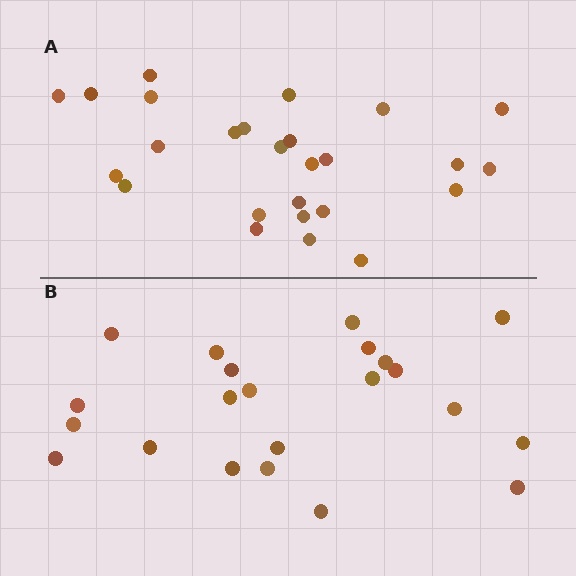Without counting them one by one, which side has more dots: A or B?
Region A (the top region) has more dots.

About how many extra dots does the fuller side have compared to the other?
Region A has about 4 more dots than region B.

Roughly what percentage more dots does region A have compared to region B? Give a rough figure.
About 20% more.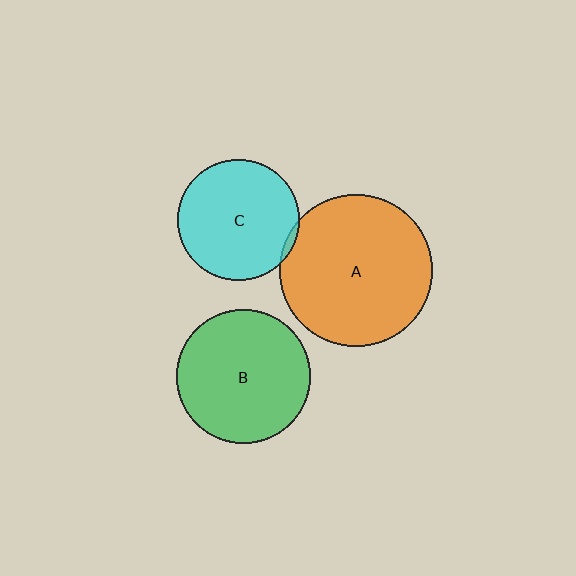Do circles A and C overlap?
Yes.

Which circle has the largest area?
Circle A (orange).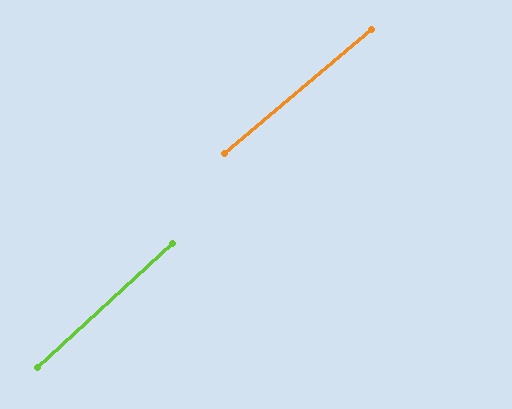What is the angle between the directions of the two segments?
Approximately 2 degrees.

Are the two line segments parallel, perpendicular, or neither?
Parallel — their directions differ by only 2.0°.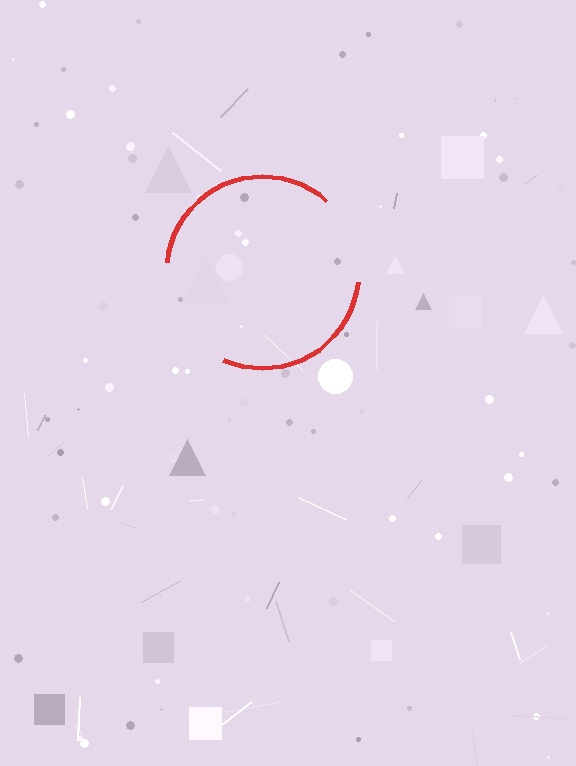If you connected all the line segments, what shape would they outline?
They would outline a circle.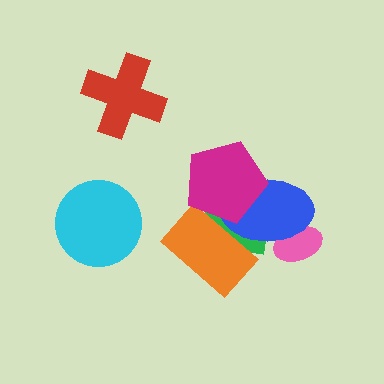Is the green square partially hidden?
Yes, it is partially covered by another shape.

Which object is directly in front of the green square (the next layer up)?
The orange rectangle is directly in front of the green square.